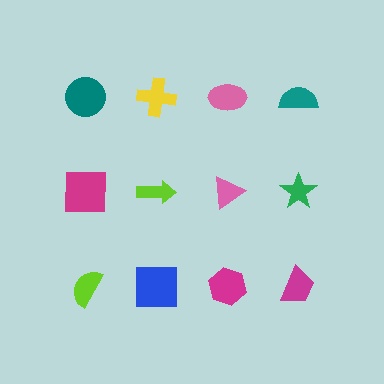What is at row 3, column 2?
A blue square.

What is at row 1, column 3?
A pink ellipse.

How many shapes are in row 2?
4 shapes.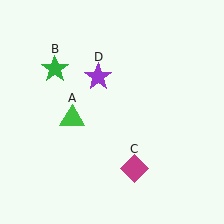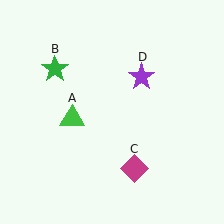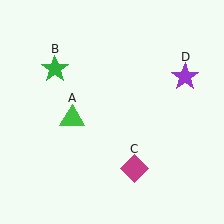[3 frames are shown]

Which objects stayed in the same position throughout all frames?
Green triangle (object A) and green star (object B) and magenta diamond (object C) remained stationary.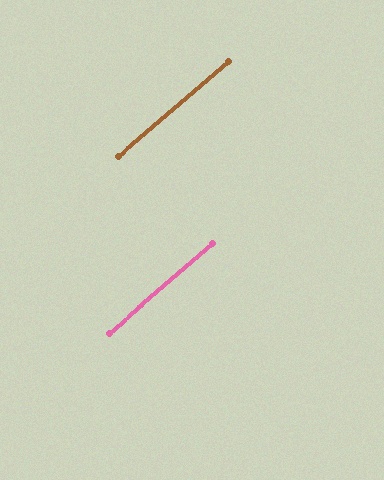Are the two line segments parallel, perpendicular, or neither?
Parallel — their directions differ by only 0.3°.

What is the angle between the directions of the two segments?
Approximately 0 degrees.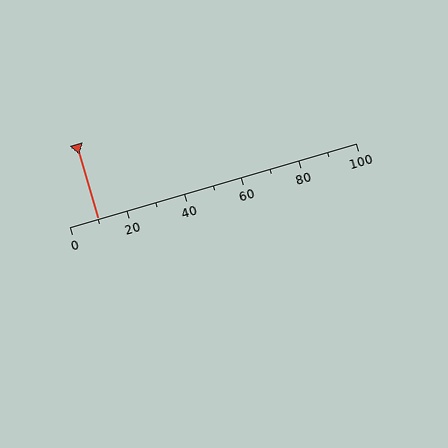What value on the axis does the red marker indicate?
The marker indicates approximately 10.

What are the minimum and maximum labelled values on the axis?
The axis runs from 0 to 100.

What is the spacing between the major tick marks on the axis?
The major ticks are spaced 20 apart.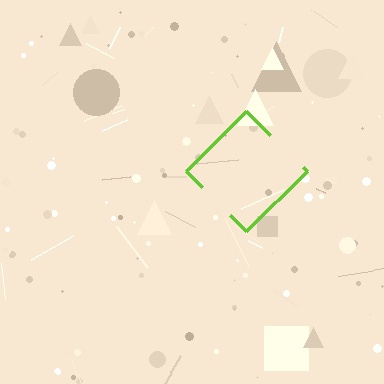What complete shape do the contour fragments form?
The contour fragments form a diamond.